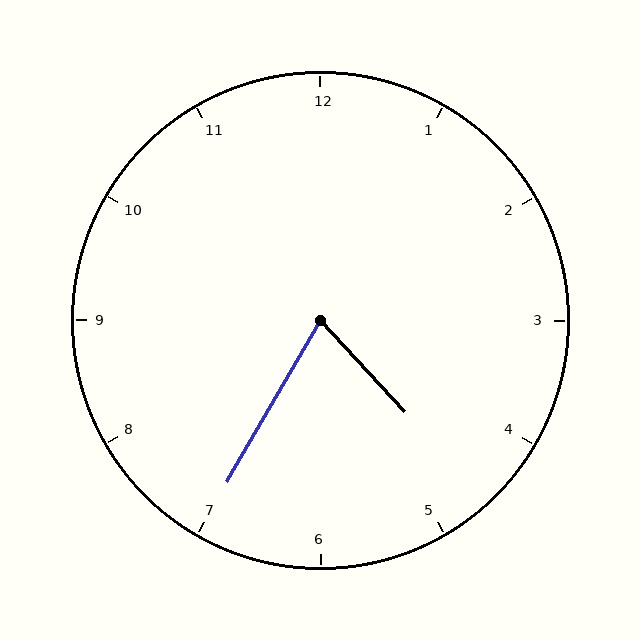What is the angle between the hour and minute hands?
Approximately 72 degrees.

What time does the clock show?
4:35.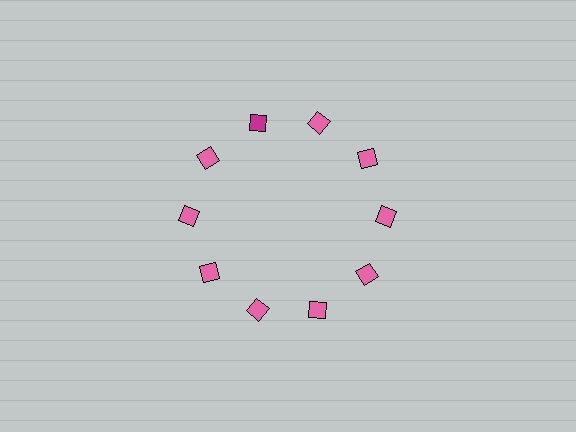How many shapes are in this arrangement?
There are 10 shapes arranged in a ring pattern.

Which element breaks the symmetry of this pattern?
The magenta square at roughly the 11 o'clock position breaks the symmetry. All other shapes are pink squares.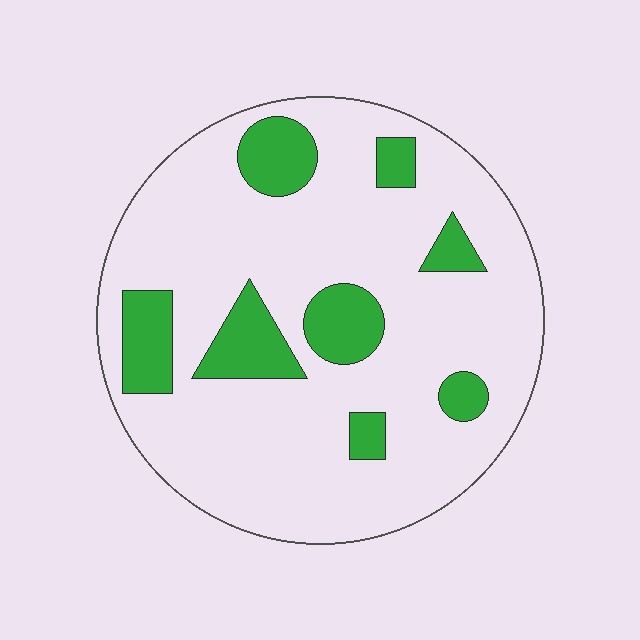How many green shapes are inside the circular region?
8.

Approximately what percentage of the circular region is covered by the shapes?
Approximately 20%.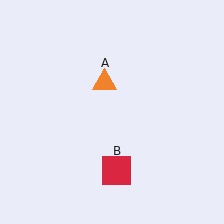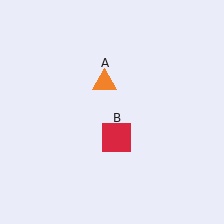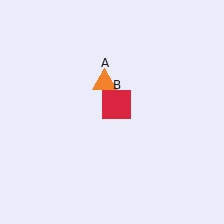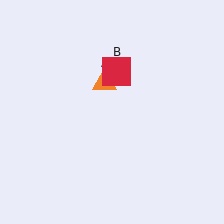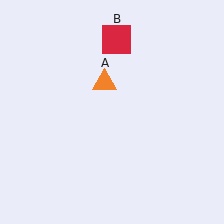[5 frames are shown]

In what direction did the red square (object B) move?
The red square (object B) moved up.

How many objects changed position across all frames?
1 object changed position: red square (object B).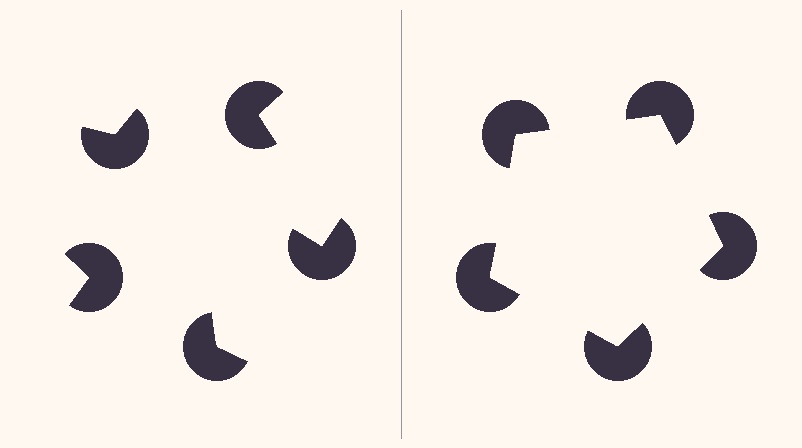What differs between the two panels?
The pac-man discs are positioned identically on both sides; only the wedge orientations differ. On the right they align to a pentagon; on the left they are misaligned.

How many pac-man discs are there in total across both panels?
10 — 5 on each side.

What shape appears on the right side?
An illusory pentagon.